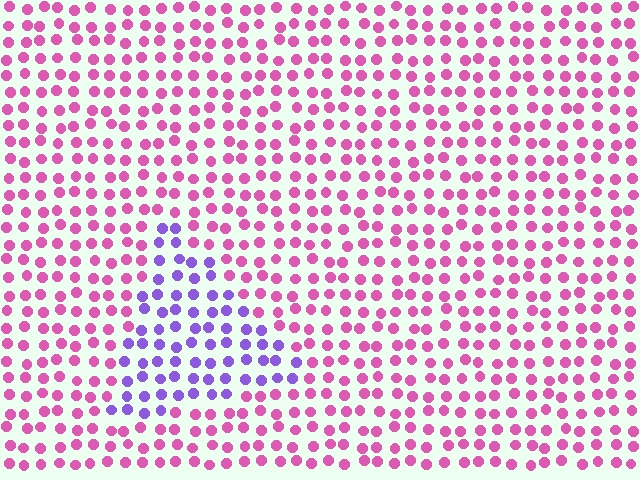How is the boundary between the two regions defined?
The boundary is defined purely by a slight shift in hue (about 56 degrees). Spacing, size, and orientation are identical on both sides.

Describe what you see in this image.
The image is filled with small pink elements in a uniform arrangement. A triangle-shaped region is visible where the elements are tinted to a slightly different hue, forming a subtle color boundary.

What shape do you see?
I see a triangle.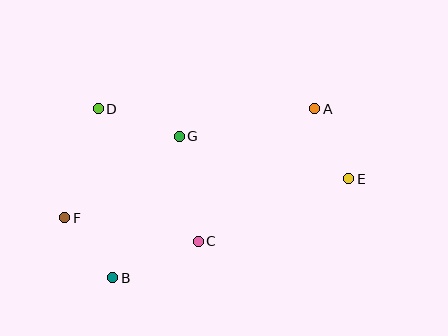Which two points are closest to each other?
Points B and F are closest to each other.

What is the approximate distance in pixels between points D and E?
The distance between D and E is approximately 260 pixels.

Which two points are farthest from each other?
Points E and F are farthest from each other.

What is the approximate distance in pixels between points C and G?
The distance between C and G is approximately 106 pixels.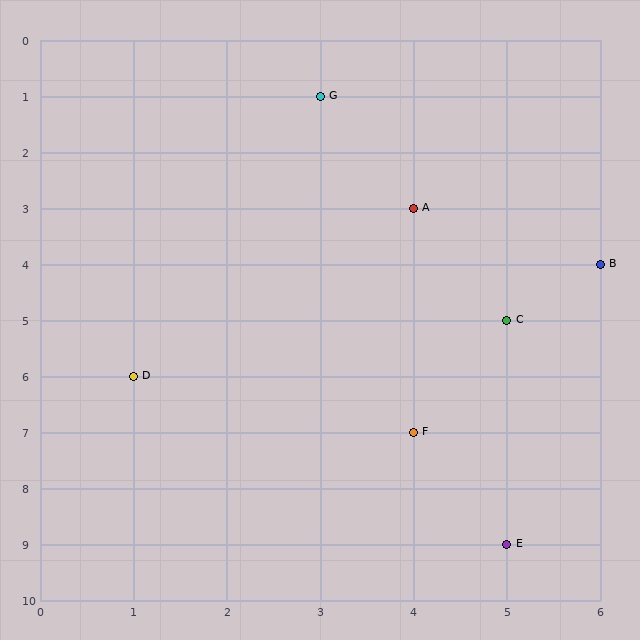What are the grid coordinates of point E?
Point E is at grid coordinates (5, 9).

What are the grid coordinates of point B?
Point B is at grid coordinates (6, 4).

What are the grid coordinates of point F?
Point F is at grid coordinates (4, 7).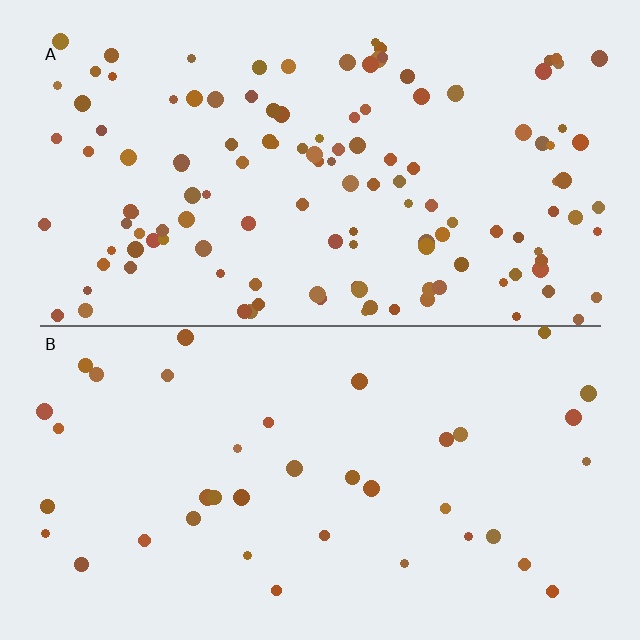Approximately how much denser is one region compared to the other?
Approximately 3.4× — region A over region B.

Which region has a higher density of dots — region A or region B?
A (the top).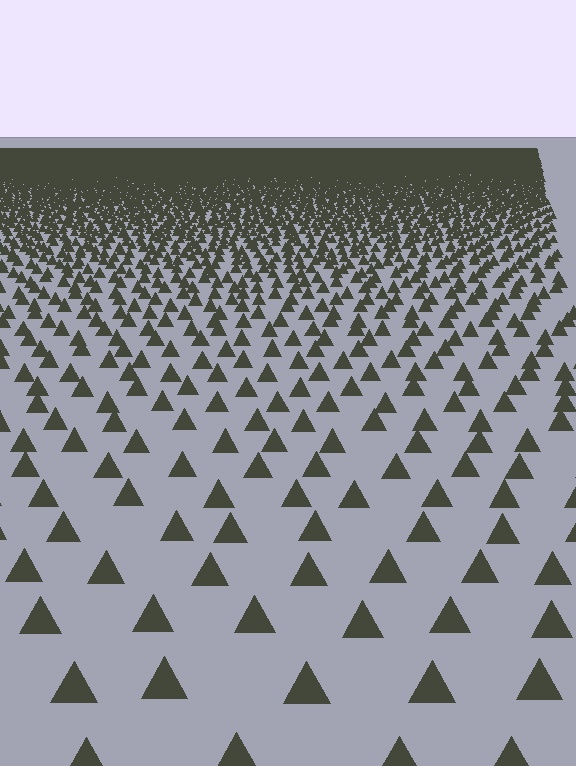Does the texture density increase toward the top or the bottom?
Density increases toward the top.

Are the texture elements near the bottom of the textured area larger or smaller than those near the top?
Larger. Near the bottom, elements are closer to the viewer and appear at a bigger on-screen size.